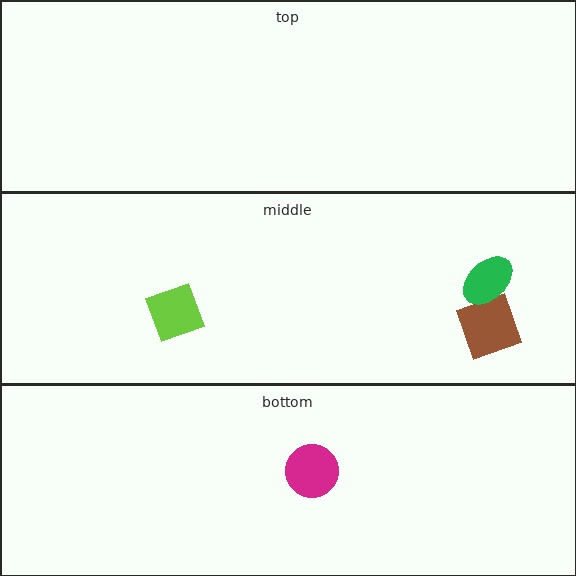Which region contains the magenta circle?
The bottom region.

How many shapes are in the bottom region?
1.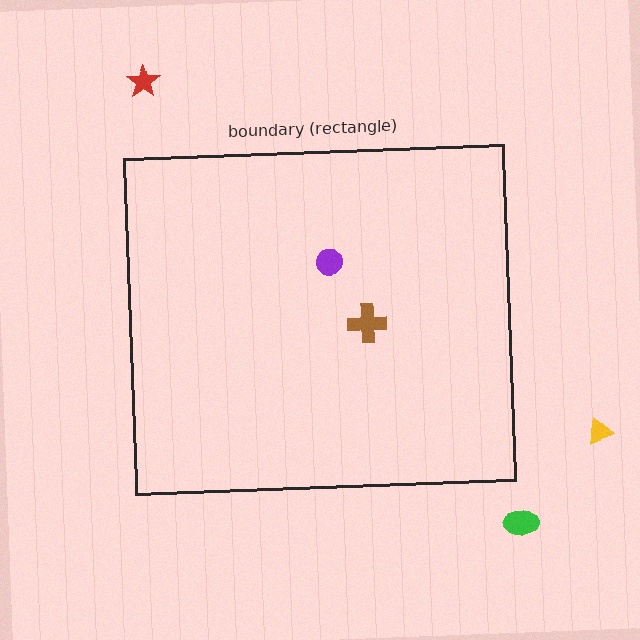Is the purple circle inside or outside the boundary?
Inside.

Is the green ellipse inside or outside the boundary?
Outside.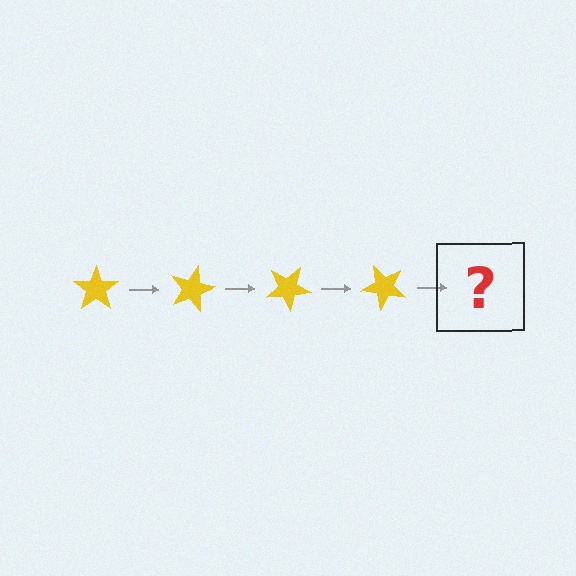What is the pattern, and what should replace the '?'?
The pattern is that the star rotates 15 degrees each step. The '?' should be a yellow star rotated 60 degrees.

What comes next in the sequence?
The next element should be a yellow star rotated 60 degrees.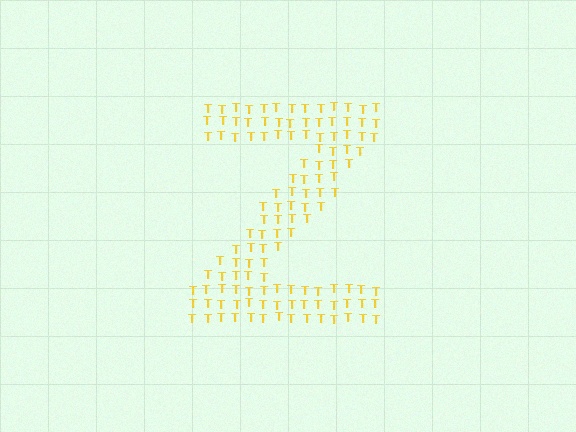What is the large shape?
The large shape is the letter Z.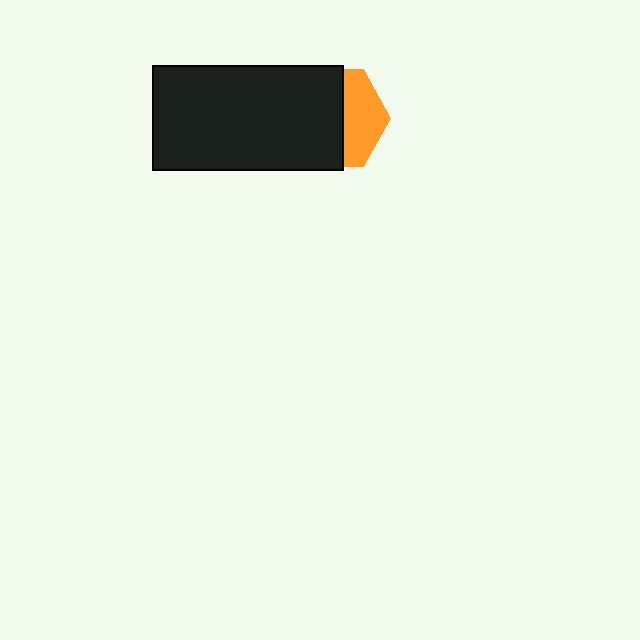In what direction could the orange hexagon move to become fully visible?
The orange hexagon could move right. That would shift it out from behind the black rectangle entirely.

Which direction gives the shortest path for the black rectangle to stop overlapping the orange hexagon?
Moving left gives the shortest separation.